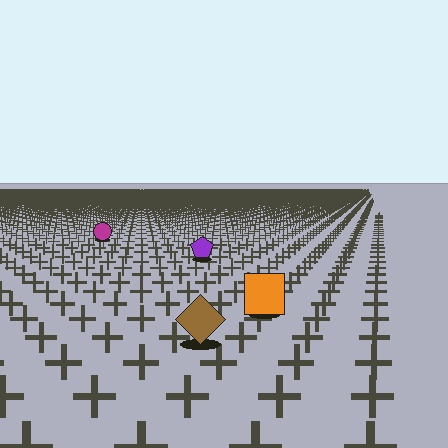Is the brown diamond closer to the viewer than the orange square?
Yes. The brown diamond is closer — you can tell from the texture gradient: the ground texture is coarser near it.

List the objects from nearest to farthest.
From nearest to farthest: the brown diamond, the orange square, the purple pentagon, the magenta circle.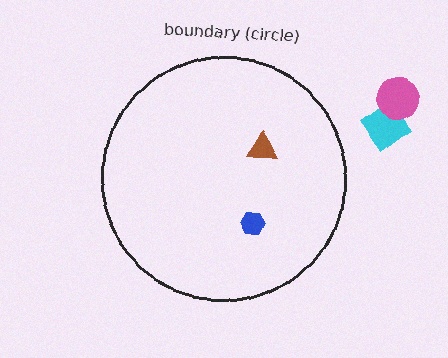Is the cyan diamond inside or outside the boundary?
Outside.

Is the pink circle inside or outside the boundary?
Outside.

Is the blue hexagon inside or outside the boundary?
Inside.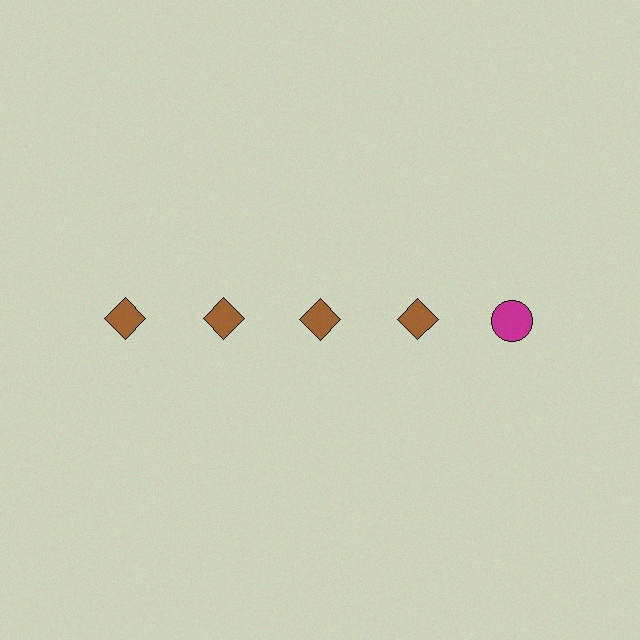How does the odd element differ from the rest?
It differs in both color (magenta instead of brown) and shape (circle instead of diamond).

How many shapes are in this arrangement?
There are 5 shapes arranged in a grid pattern.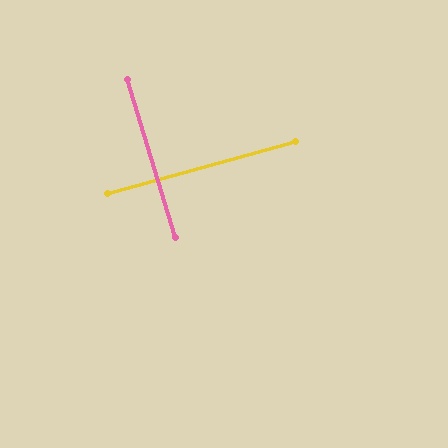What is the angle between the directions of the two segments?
Approximately 89 degrees.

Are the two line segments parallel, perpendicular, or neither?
Perpendicular — they meet at approximately 89°.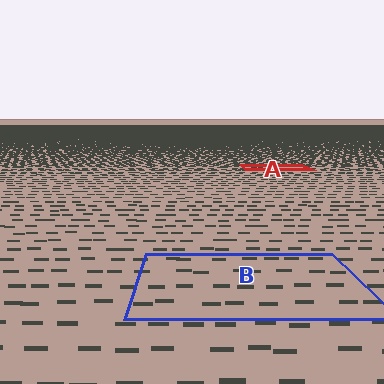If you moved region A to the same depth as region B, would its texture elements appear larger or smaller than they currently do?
They would appear larger. At a closer depth, the same texture elements are projected at a bigger on-screen size.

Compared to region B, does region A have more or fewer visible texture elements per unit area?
Region A has more texture elements per unit area — they are packed more densely because it is farther away.